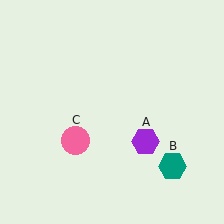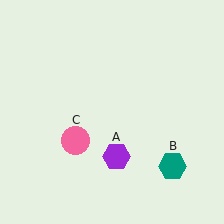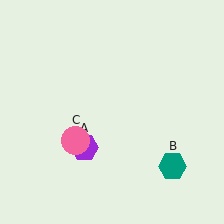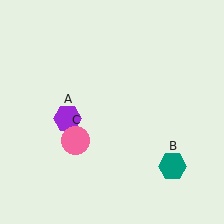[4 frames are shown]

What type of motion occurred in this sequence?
The purple hexagon (object A) rotated clockwise around the center of the scene.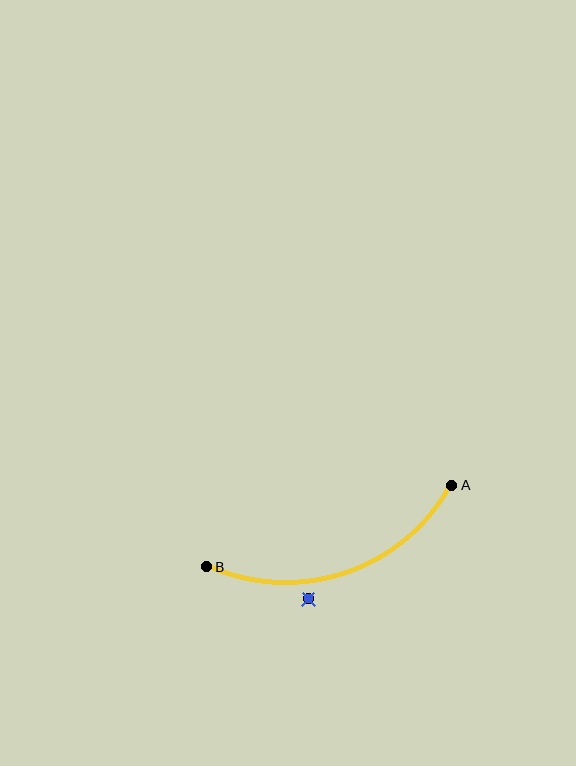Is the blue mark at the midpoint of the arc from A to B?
No — the blue mark does not lie on the arc at all. It sits slightly outside the curve.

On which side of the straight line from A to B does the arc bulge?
The arc bulges below the straight line connecting A and B.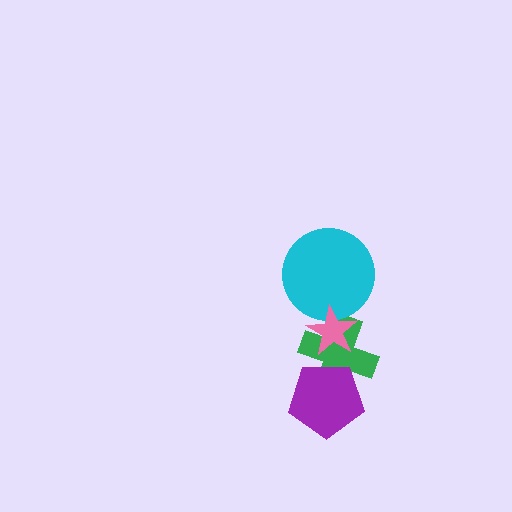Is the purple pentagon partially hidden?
No, no other shape covers it.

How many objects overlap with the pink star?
2 objects overlap with the pink star.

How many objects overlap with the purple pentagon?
1 object overlaps with the purple pentagon.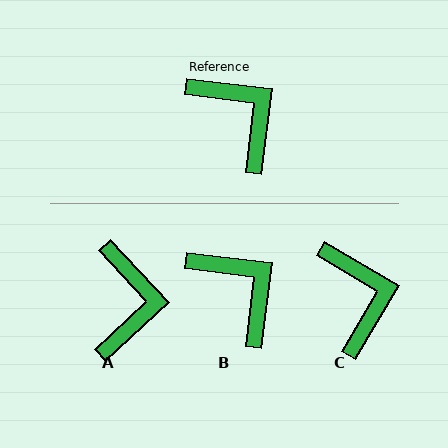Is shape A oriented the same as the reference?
No, it is off by about 40 degrees.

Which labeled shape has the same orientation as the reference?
B.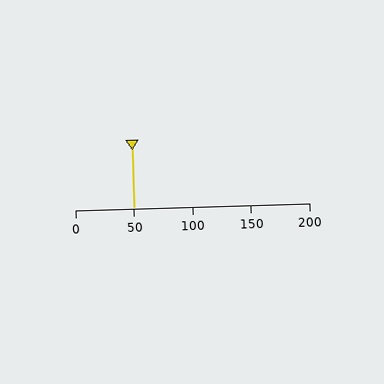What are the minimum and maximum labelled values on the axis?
The axis runs from 0 to 200.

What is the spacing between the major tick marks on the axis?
The major ticks are spaced 50 apart.